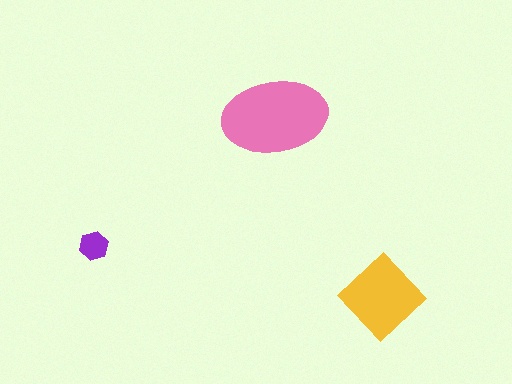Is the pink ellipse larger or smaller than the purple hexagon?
Larger.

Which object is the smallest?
The purple hexagon.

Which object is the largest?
The pink ellipse.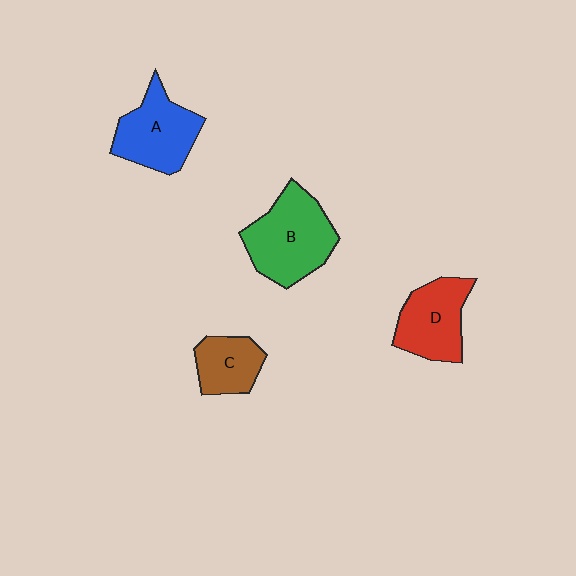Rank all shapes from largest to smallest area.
From largest to smallest: B (green), A (blue), D (red), C (brown).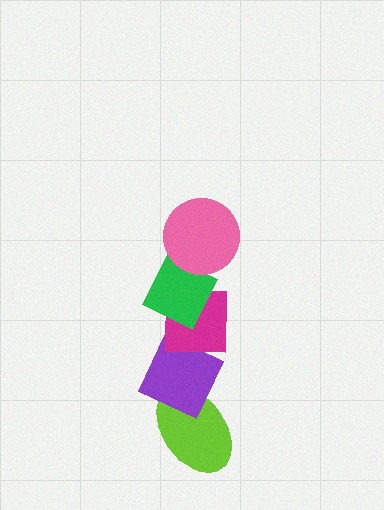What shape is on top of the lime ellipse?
The purple diamond is on top of the lime ellipse.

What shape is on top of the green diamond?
The pink circle is on top of the green diamond.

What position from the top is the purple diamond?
The purple diamond is 4th from the top.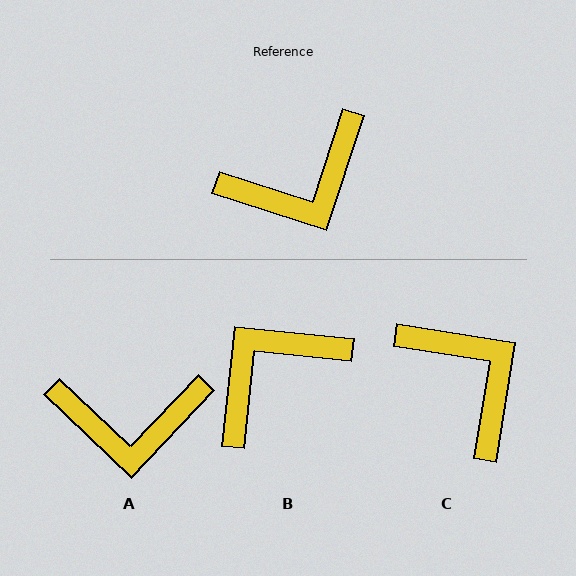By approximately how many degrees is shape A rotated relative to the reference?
Approximately 26 degrees clockwise.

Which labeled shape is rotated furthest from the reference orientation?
B, about 168 degrees away.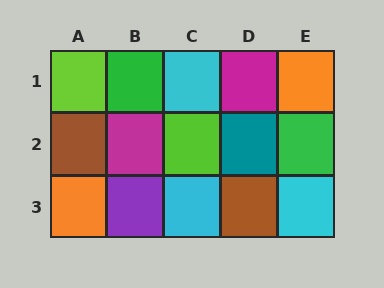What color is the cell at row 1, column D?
Magenta.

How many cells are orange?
2 cells are orange.